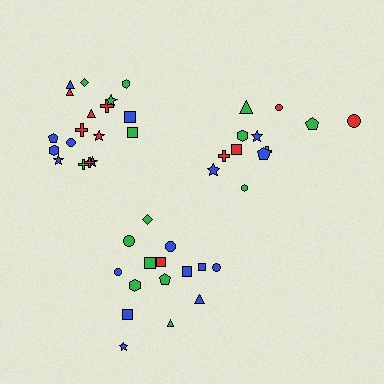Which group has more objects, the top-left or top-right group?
The top-left group.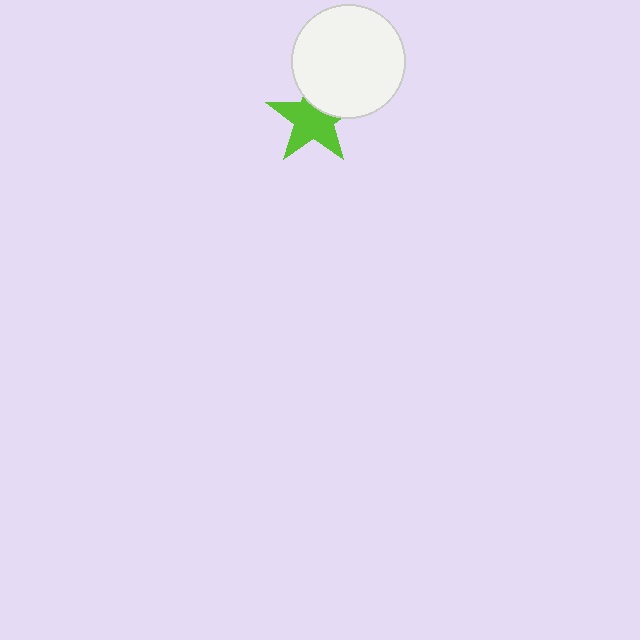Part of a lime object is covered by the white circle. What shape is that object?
It is a star.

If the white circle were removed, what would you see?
You would see the complete lime star.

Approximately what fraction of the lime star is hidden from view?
Roughly 31% of the lime star is hidden behind the white circle.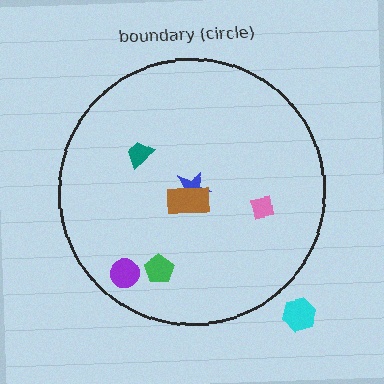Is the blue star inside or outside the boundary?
Inside.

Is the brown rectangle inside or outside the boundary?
Inside.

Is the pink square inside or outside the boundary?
Inside.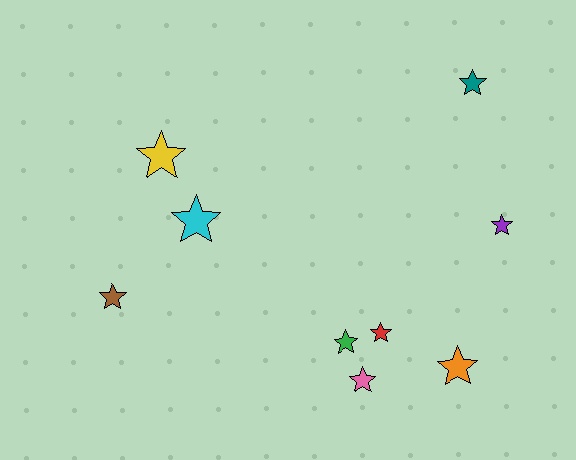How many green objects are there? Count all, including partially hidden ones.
There is 1 green object.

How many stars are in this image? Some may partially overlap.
There are 9 stars.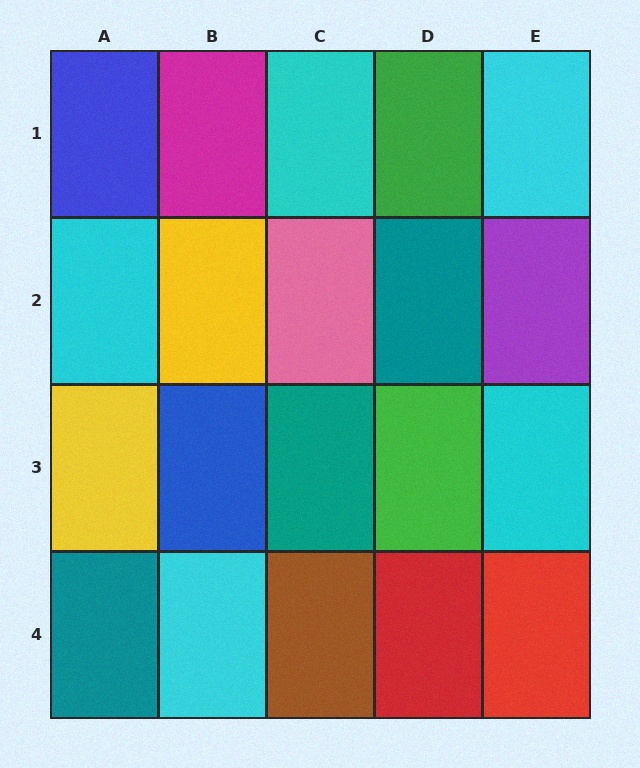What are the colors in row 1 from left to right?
Blue, magenta, cyan, green, cyan.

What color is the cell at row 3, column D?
Green.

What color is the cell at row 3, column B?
Blue.